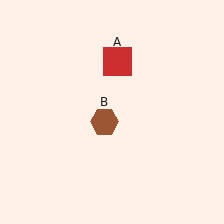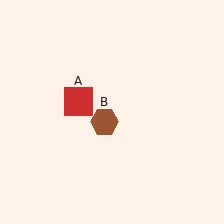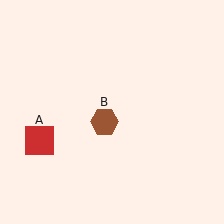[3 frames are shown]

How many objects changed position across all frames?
1 object changed position: red square (object A).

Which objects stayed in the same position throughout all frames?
Brown hexagon (object B) remained stationary.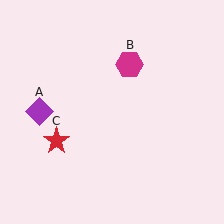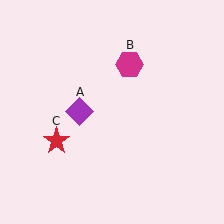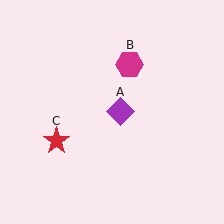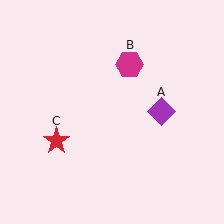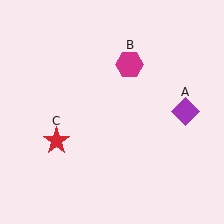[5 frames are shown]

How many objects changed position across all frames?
1 object changed position: purple diamond (object A).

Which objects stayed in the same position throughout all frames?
Magenta hexagon (object B) and red star (object C) remained stationary.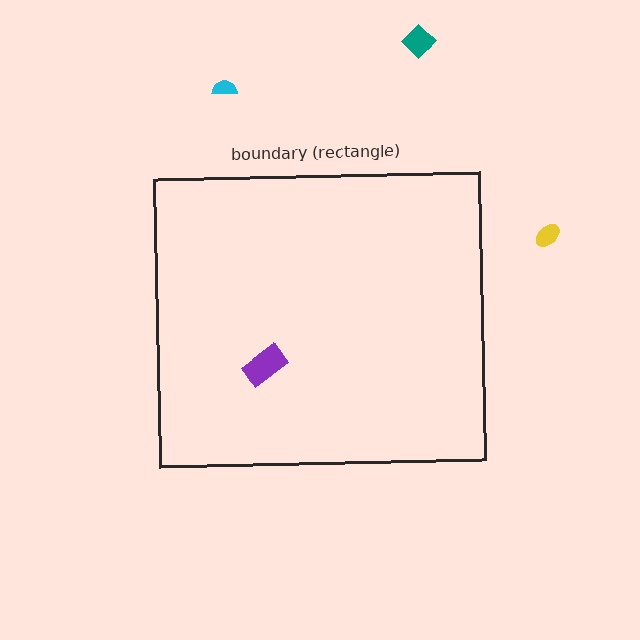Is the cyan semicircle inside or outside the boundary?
Outside.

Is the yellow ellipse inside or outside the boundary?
Outside.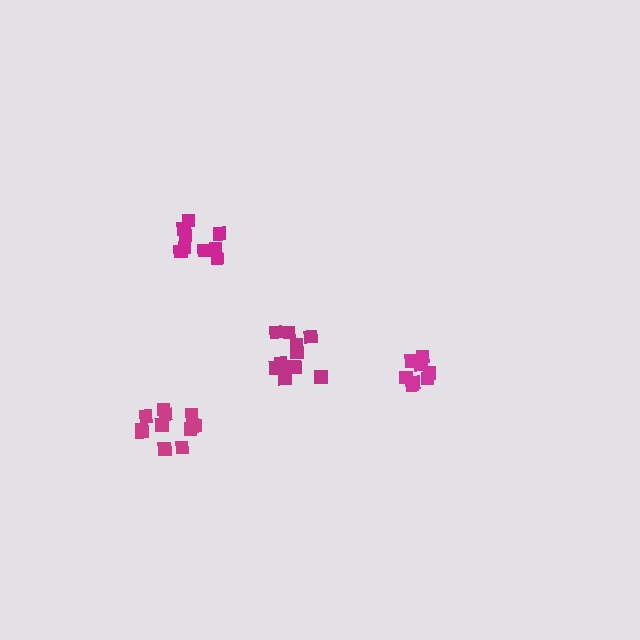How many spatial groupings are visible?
There are 4 spatial groupings.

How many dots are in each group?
Group 1: 8 dots, Group 2: 11 dots, Group 3: 11 dots, Group 4: 9 dots (39 total).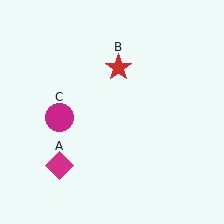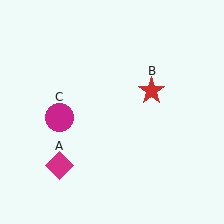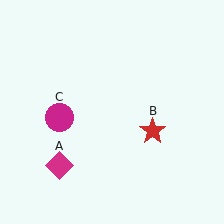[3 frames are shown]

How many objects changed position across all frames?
1 object changed position: red star (object B).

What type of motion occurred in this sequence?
The red star (object B) rotated clockwise around the center of the scene.